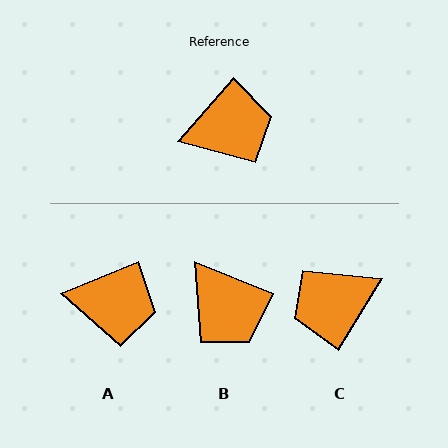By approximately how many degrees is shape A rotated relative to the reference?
Approximately 27 degrees clockwise.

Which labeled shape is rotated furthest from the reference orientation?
C, about 170 degrees away.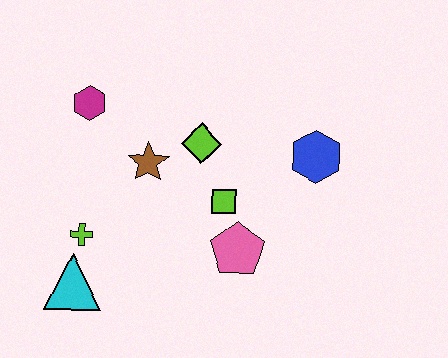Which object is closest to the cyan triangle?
The lime cross is closest to the cyan triangle.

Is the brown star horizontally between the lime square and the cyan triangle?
Yes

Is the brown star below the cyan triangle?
No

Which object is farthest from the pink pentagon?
The magenta hexagon is farthest from the pink pentagon.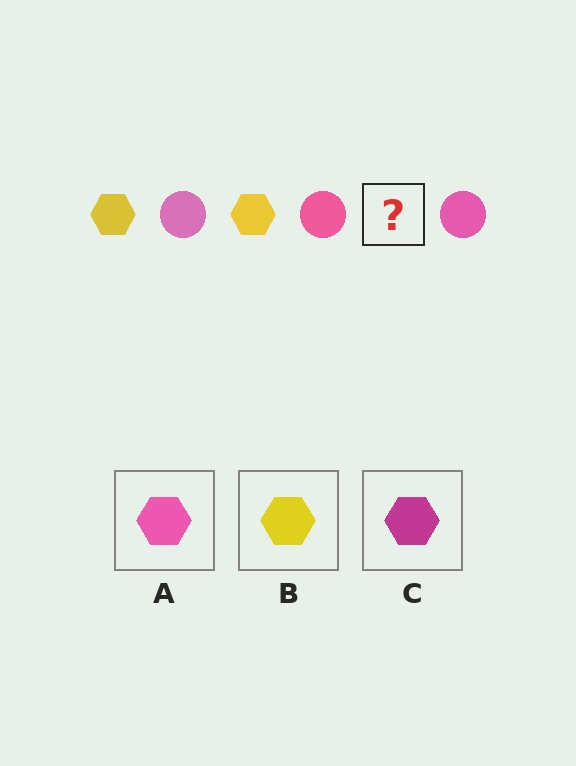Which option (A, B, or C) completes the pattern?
B.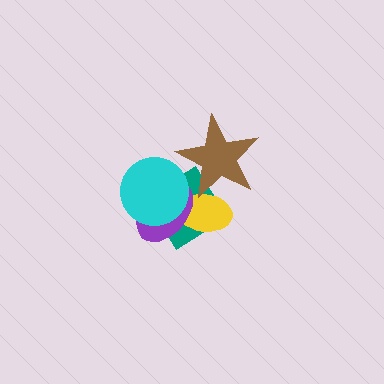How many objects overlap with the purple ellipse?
3 objects overlap with the purple ellipse.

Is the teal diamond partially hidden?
Yes, it is partially covered by another shape.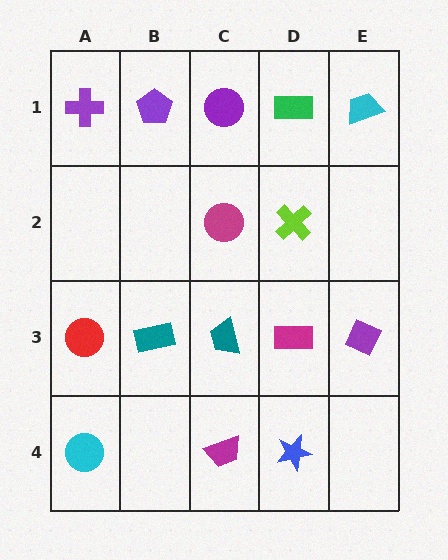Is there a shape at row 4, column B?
No, that cell is empty.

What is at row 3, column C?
A teal trapezoid.